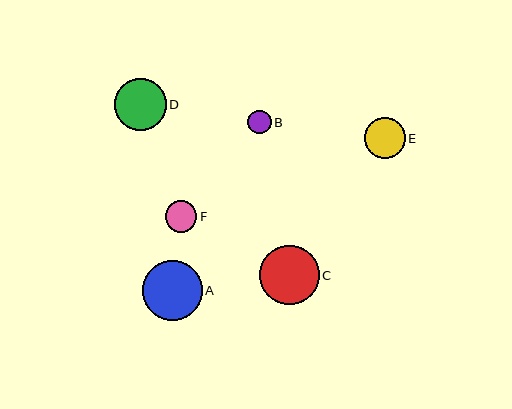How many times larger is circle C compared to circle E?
Circle C is approximately 1.5 times the size of circle E.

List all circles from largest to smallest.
From largest to smallest: A, C, D, E, F, B.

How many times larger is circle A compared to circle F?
Circle A is approximately 1.9 times the size of circle F.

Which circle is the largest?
Circle A is the largest with a size of approximately 60 pixels.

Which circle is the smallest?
Circle B is the smallest with a size of approximately 24 pixels.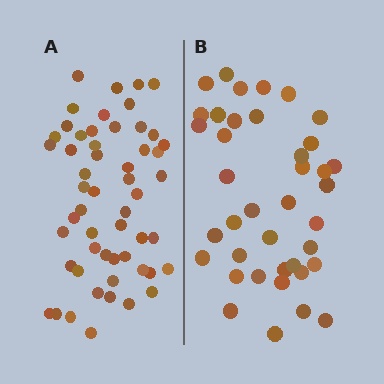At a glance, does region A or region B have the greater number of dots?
Region A (the left region) has more dots.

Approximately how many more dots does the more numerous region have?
Region A has approximately 15 more dots than region B.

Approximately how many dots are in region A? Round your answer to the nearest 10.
About 50 dots. (The exact count is 54, which rounds to 50.)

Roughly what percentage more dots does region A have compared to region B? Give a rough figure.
About 40% more.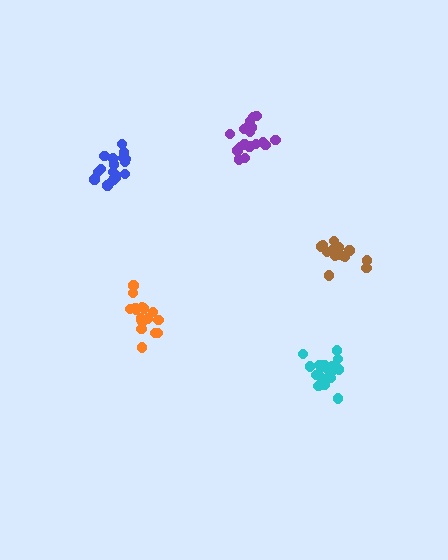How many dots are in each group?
Group 1: 20 dots, Group 2: 19 dots, Group 3: 21 dots, Group 4: 15 dots, Group 5: 18 dots (93 total).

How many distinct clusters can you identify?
There are 5 distinct clusters.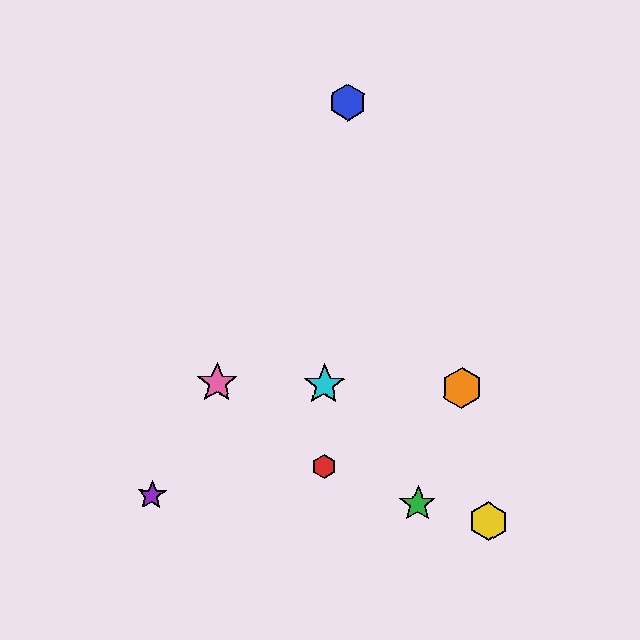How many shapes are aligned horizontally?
3 shapes (the orange hexagon, the cyan star, the pink star) are aligned horizontally.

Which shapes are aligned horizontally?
The orange hexagon, the cyan star, the pink star are aligned horizontally.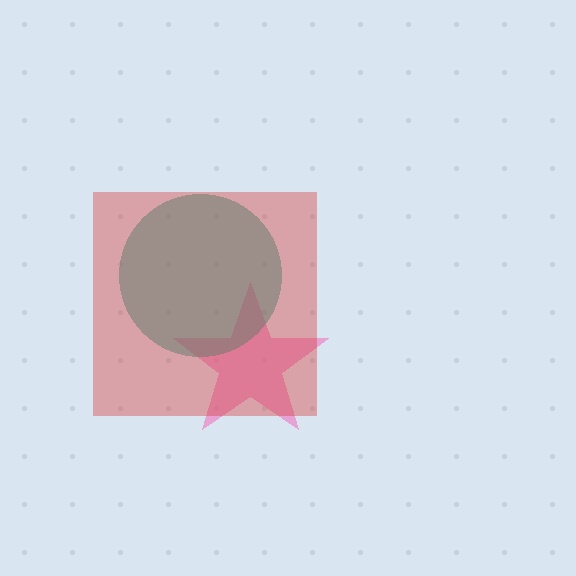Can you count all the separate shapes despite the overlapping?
Yes, there are 3 separate shapes.